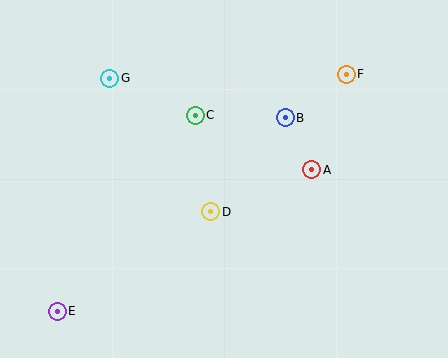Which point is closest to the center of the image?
Point D at (211, 212) is closest to the center.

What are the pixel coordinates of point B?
Point B is at (285, 118).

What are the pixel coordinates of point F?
Point F is at (346, 74).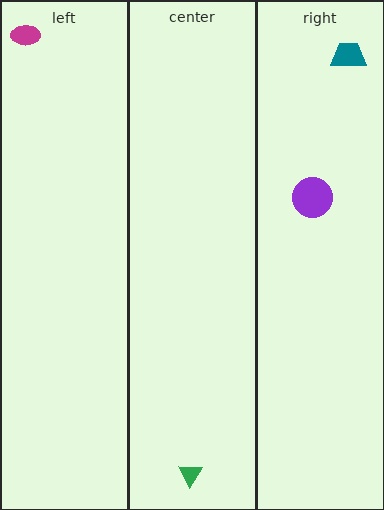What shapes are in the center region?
The green triangle.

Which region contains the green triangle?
The center region.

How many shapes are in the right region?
2.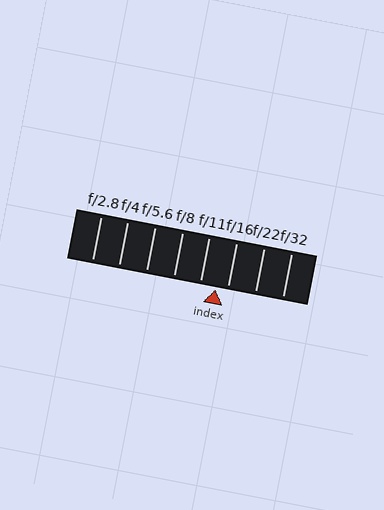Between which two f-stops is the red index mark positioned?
The index mark is between f/11 and f/16.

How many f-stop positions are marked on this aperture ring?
There are 8 f-stop positions marked.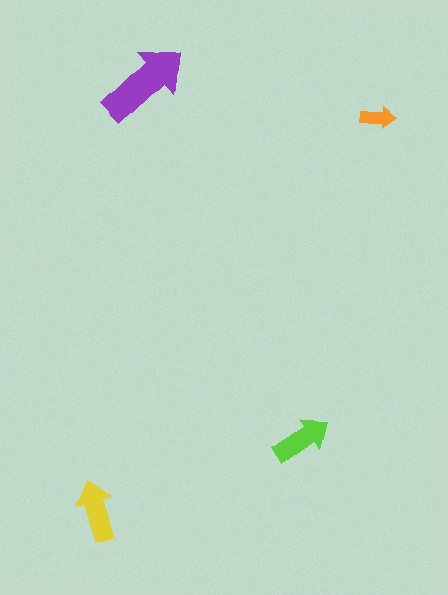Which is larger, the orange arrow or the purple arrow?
The purple one.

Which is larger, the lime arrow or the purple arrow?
The purple one.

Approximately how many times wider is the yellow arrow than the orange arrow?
About 1.5 times wider.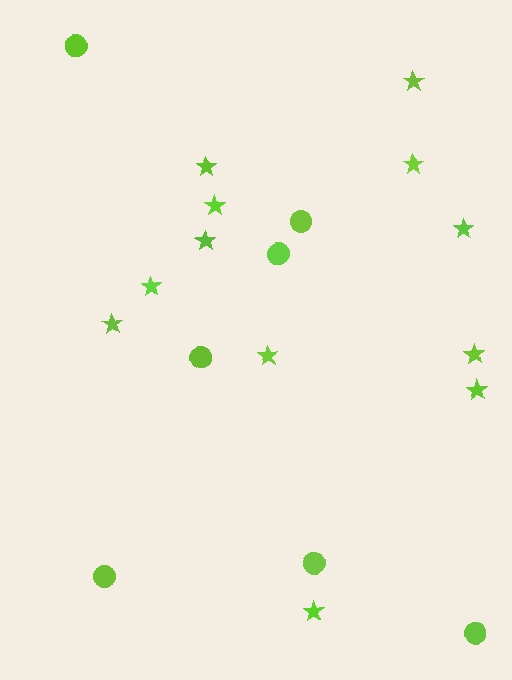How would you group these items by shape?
There are 2 groups: one group of circles (7) and one group of stars (12).